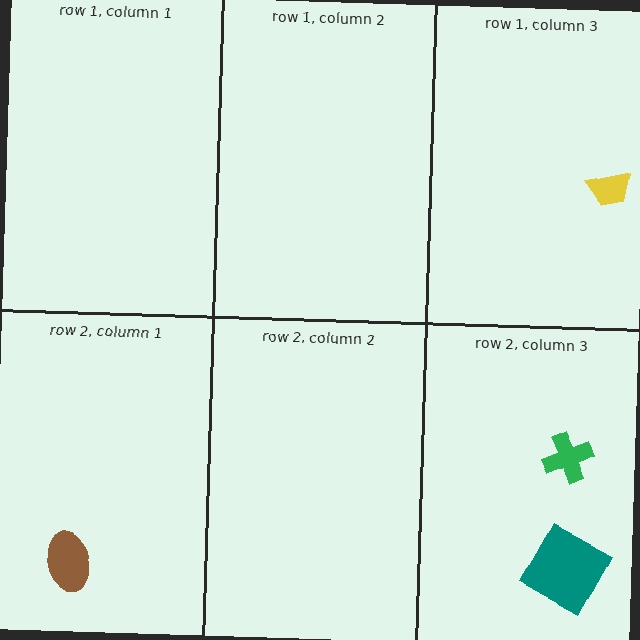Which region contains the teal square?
The row 2, column 3 region.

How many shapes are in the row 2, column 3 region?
2.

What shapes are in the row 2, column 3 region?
The teal square, the green cross.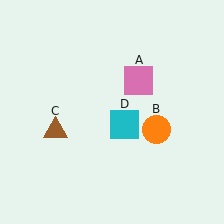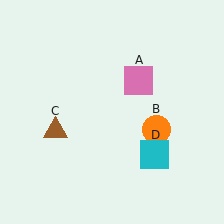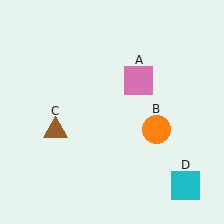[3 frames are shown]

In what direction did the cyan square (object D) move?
The cyan square (object D) moved down and to the right.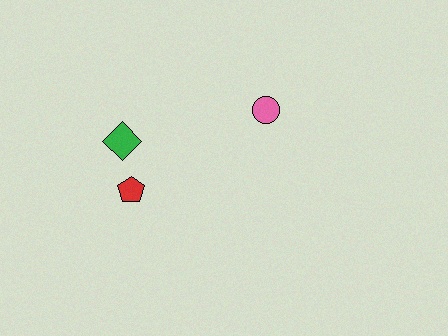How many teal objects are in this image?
There are no teal objects.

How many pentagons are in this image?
There is 1 pentagon.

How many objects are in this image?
There are 3 objects.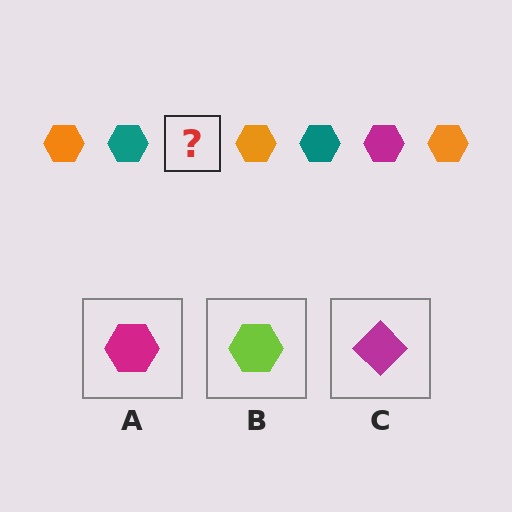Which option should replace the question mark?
Option A.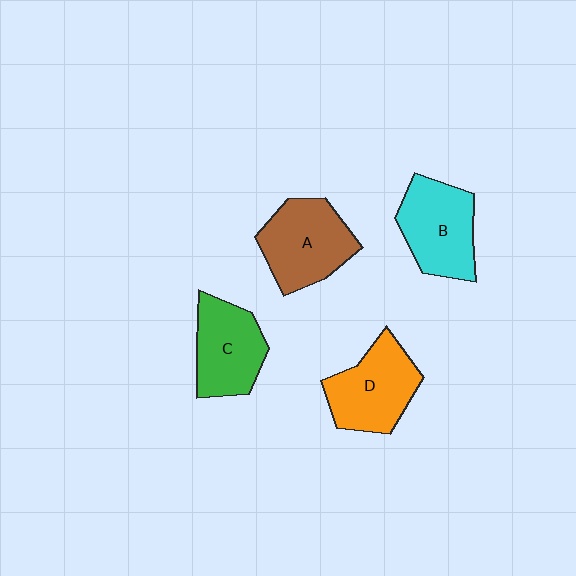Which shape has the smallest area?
Shape C (green).